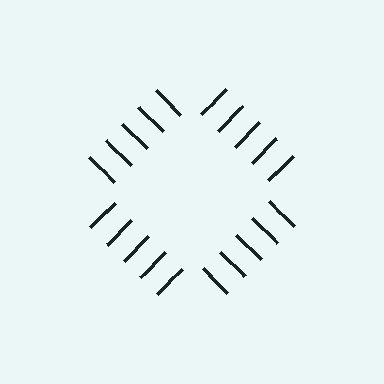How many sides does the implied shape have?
4 sides — the line-ends trace a square.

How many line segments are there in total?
20 — 5 along each of the 4 edges.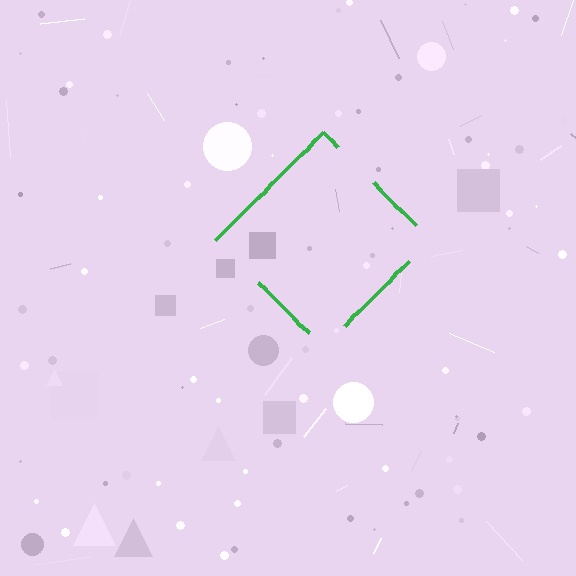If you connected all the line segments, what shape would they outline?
They would outline a diamond.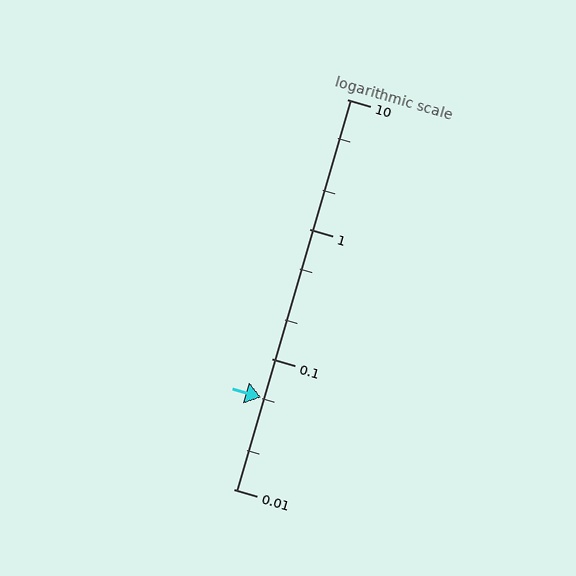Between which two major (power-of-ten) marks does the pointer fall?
The pointer is between 0.01 and 0.1.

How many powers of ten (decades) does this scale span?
The scale spans 3 decades, from 0.01 to 10.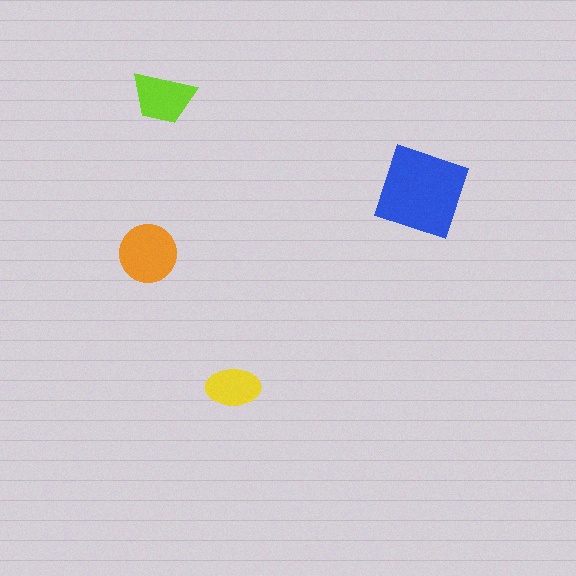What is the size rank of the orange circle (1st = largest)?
2nd.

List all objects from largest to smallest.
The blue diamond, the orange circle, the lime trapezoid, the yellow ellipse.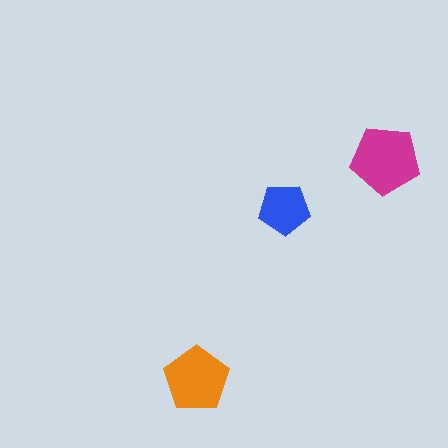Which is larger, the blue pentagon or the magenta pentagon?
The magenta one.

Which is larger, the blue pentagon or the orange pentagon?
The orange one.